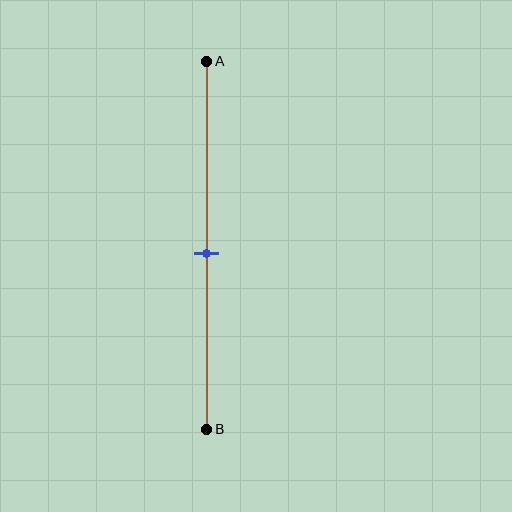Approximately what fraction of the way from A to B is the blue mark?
The blue mark is approximately 50% of the way from A to B.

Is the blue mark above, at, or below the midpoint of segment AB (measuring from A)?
The blue mark is approximately at the midpoint of segment AB.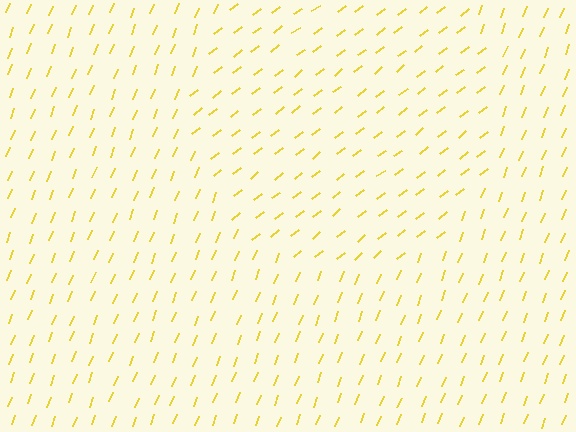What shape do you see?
I see a circle.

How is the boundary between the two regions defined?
The boundary is defined purely by a change in line orientation (approximately 31 degrees difference). All lines are the same color and thickness.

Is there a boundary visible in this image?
Yes, there is a texture boundary formed by a change in line orientation.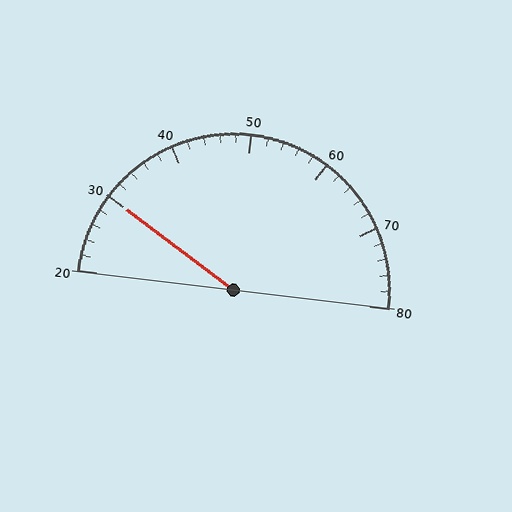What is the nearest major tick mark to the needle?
The nearest major tick mark is 30.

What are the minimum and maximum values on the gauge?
The gauge ranges from 20 to 80.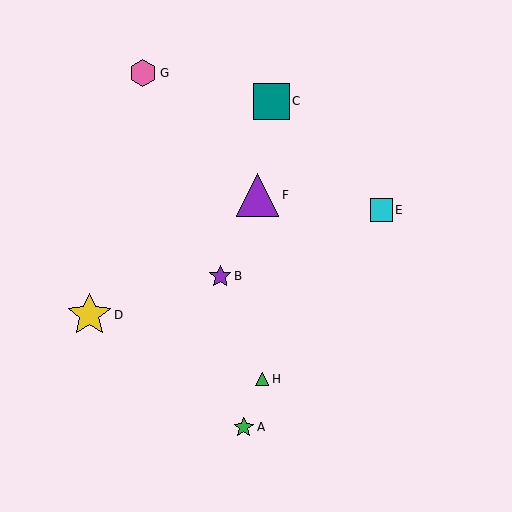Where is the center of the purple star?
The center of the purple star is at (220, 276).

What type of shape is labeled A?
Shape A is a green star.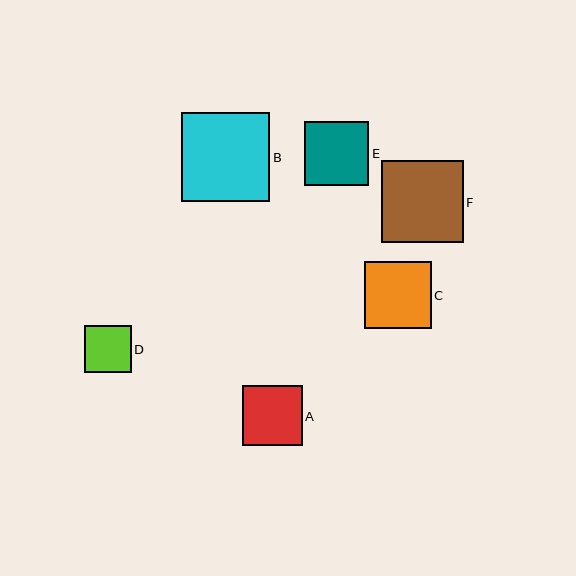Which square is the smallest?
Square D is the smallest with a size of approximately 46 pixels.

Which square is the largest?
Square B is the largest with a size of approximately 88 pixels.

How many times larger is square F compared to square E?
Square F is approximately 1.3 times the size of square E.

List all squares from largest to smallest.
From largest to smallest: B, F, C, E, A, D.